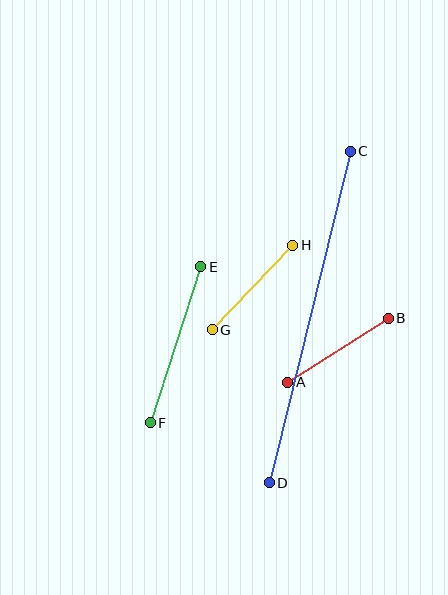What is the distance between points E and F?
The distance is approximately 164 pixels.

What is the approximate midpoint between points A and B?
The midpoint is at approximately (338, 350) pixels.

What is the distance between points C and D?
The distance is approximately 341 pixels.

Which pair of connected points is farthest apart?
Points C and D are farthest apart.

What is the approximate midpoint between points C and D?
The midpoint is at approximately (310, 317) pixels.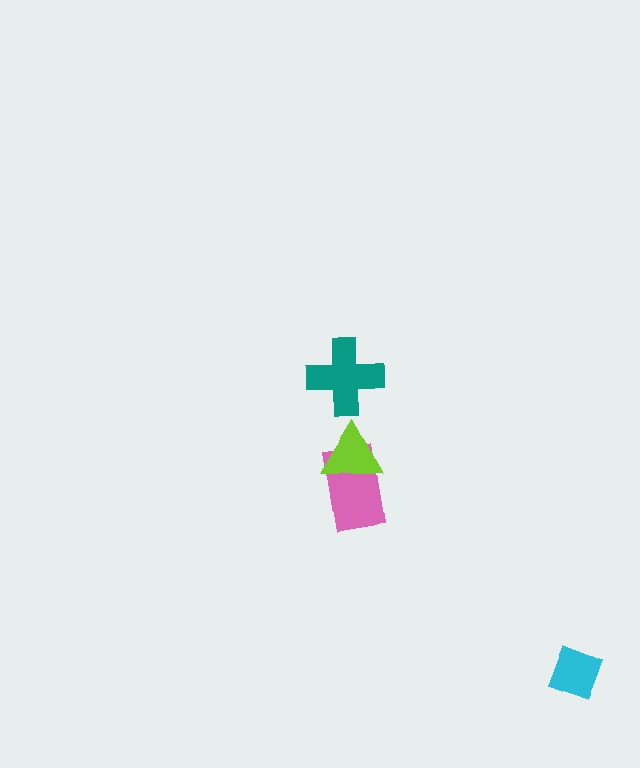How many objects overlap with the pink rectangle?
1 object overlaps with the pink rectangle.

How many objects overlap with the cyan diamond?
0 objects overlap with the cyan diamond.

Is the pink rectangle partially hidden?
Yes, it is partially covered by another shape.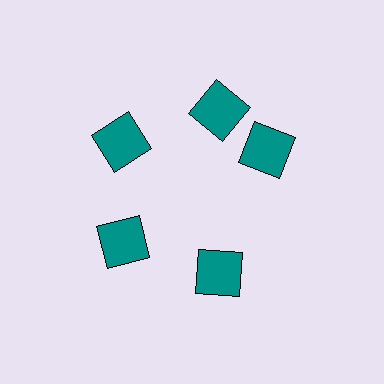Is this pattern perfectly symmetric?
No. The 5 teal squares are arranged in a ring, but one element near the 3 o'clock position is rotated out of alignment along the ring, breaking the 5-fold rotational symmetry.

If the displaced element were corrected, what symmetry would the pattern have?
It would have 5-fold rotational symmetry — the pattern would map onto itself every 72 degrees.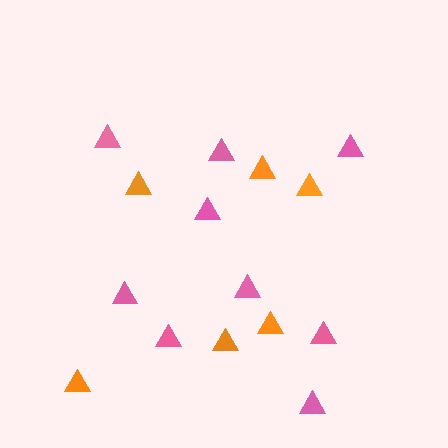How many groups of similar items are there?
There are 2 groups: one group of pink triangles (9) and one group of orange triangles (6).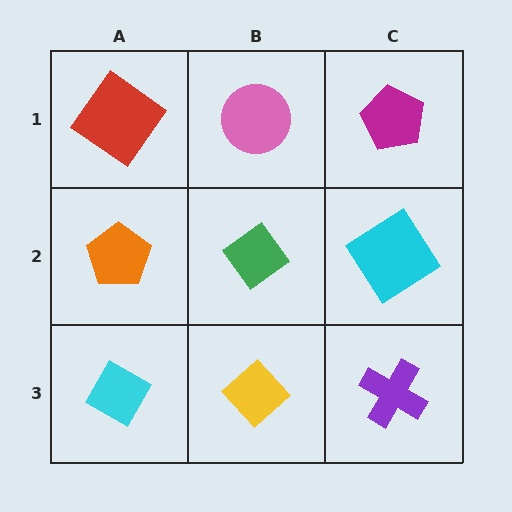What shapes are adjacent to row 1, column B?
A green diamond (row 2, column B), a red diamond (row 1, column A), a magenta pentagon (row 1, column C).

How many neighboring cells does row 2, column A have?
3.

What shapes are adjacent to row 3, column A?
An orange pentagon (row 2, column A), a yellow diamond (row 3, column B).